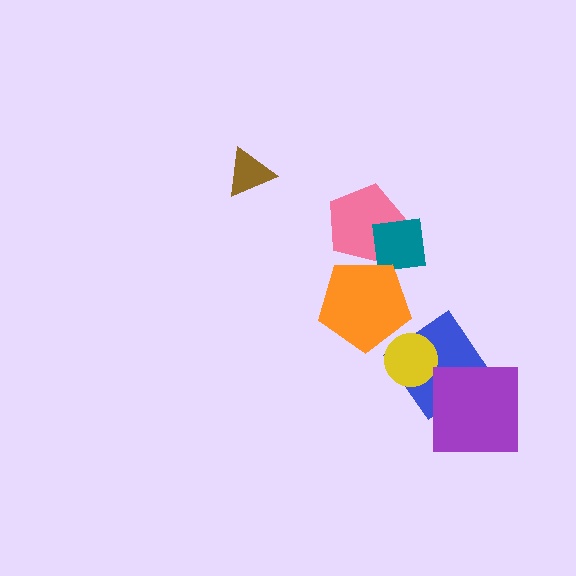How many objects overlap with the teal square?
2 objects overlap with the teal square.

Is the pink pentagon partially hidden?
Yes, it is partially covered by another shape.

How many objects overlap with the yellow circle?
1 object overlaps with the yellow circle.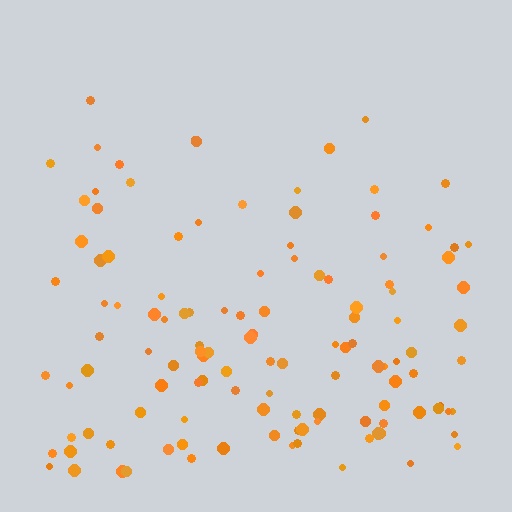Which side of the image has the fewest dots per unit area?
The top.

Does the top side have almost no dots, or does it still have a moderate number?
Still a moderate number, just noticeably fewer than the bottom.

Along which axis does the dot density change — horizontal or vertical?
Vertical.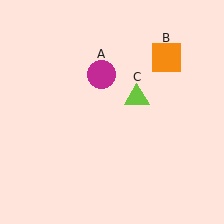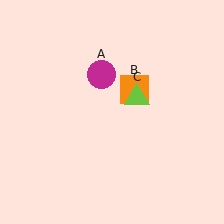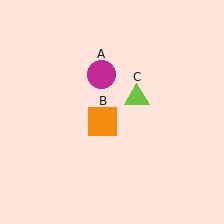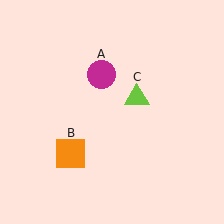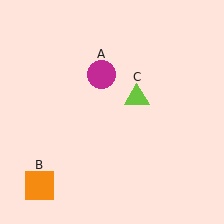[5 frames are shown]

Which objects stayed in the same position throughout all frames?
Magenta circle (object A) and lime triangle (object C) remained stationary.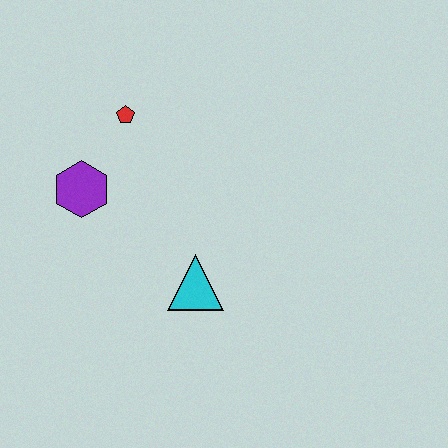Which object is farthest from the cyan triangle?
The red pentagon is farthest from the cyan triangle.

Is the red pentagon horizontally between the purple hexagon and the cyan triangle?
Yes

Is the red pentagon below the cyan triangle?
No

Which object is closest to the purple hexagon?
The red pentagon is closest to the purple hexagon.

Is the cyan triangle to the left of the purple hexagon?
No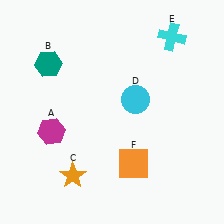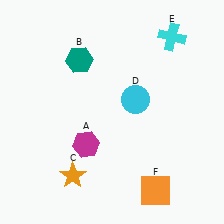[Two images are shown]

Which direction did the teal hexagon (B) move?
The teal hexagon (B) moved right.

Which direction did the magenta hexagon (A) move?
The magenta hexagon (A) moved right.